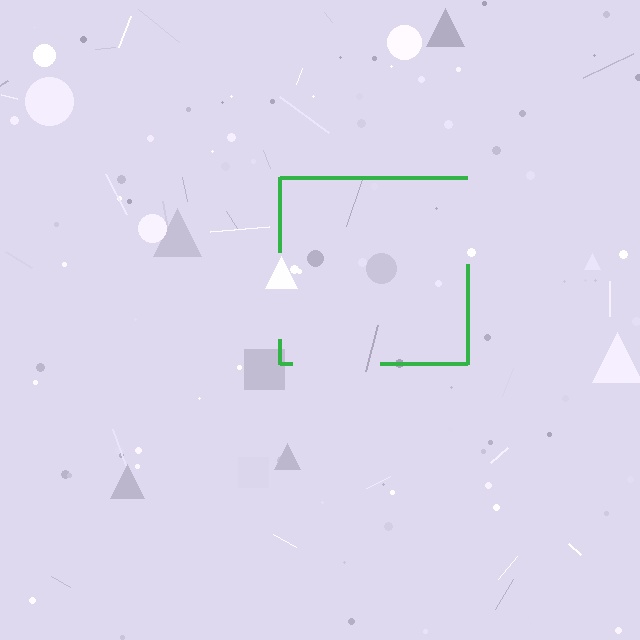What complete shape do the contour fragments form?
The contour fragments form a square.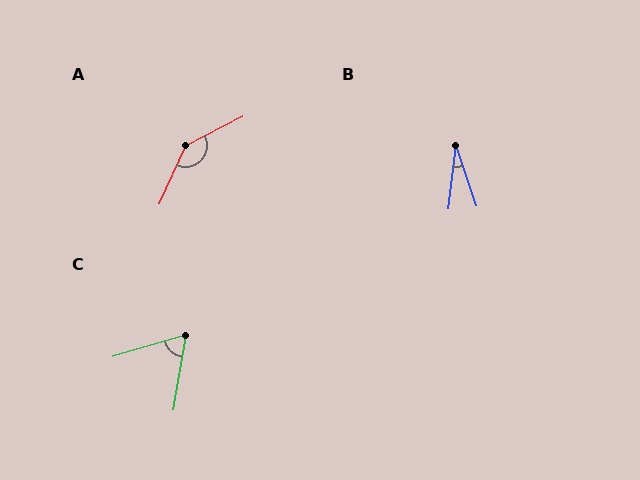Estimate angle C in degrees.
Approximately 64 degrees.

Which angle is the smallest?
B, at approximately 25 degrees.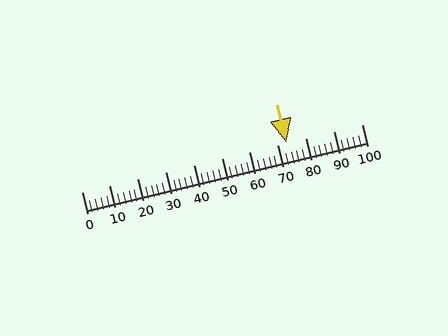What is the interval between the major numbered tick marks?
The major tick marks are spaced 10 units apart.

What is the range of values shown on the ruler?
The ruler shows values from 0 to 100.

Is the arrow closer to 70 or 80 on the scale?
The arrow is closer to 70.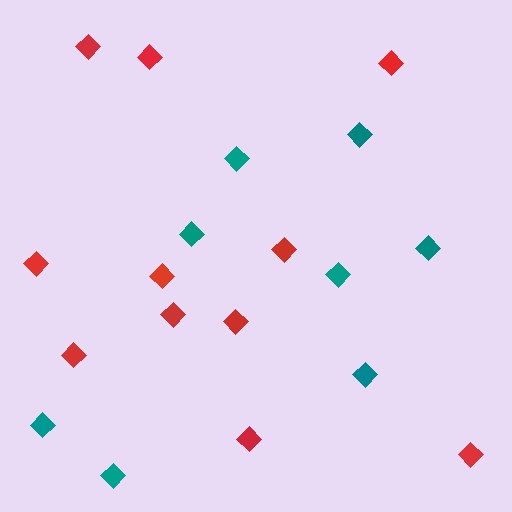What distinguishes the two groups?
There are 2 groups: one group of red diamonds (11) and one group of teal diamonds (8).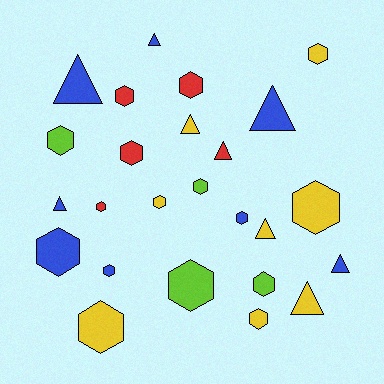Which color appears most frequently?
Yellow, with 8 objects.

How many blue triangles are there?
There are 5 blue triangles.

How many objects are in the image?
There are 25 objects.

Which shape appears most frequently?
Hexagon, with 16 objects.